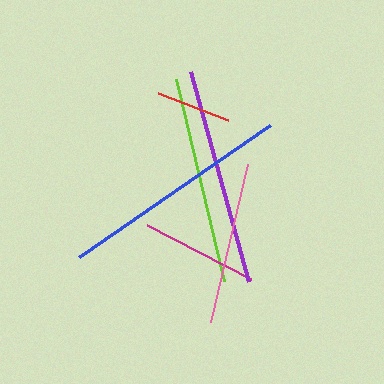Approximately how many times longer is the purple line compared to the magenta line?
The purple line is approximately 1.9 times the length of the magenta line.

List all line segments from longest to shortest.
From longest to shortest: blue, purple, lime, pink, magenta, red.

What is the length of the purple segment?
The purple segment is approximately 218 pixels long.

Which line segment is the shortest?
The red line is the shortest at approximately 75 pixels.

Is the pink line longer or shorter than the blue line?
The blue line is longer than the pink line.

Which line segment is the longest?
The blue line is the longest at approximately 232 pixels.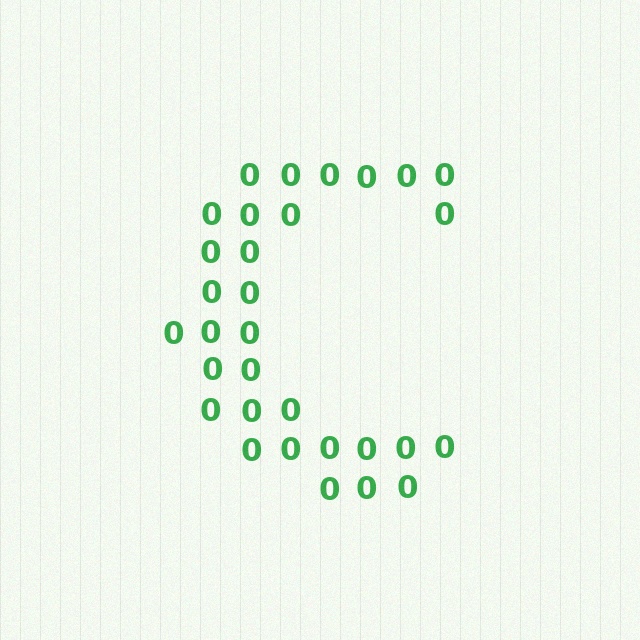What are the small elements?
The small elements are digit 0's.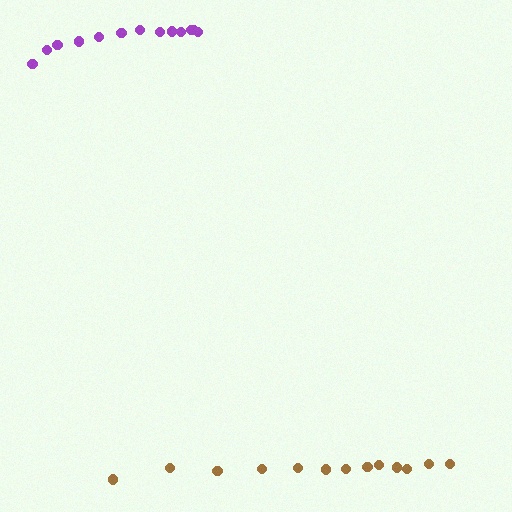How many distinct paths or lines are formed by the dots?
There are 2 distinct paths.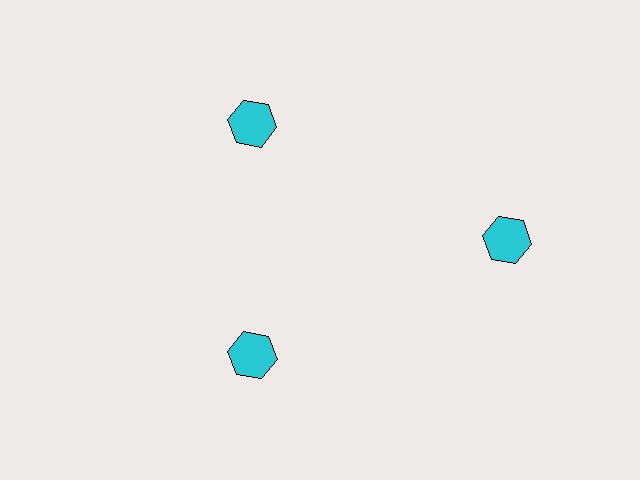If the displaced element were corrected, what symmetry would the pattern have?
It would have 3-fold rotational symmetry — the pattern would map onto itself every 120 degrees.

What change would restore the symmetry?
The symmetry would be restored by moving it inward, back onto the ring so that all 3 hexagons sit at equal angles and equal distance from the center.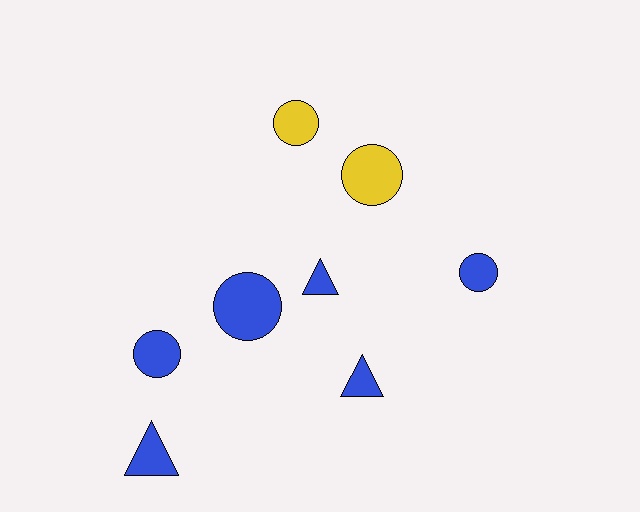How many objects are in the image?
There are 8 objects.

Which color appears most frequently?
Blue, with 6 objects.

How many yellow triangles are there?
There are no yellow triangles.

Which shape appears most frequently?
Circle, with 5 objects.